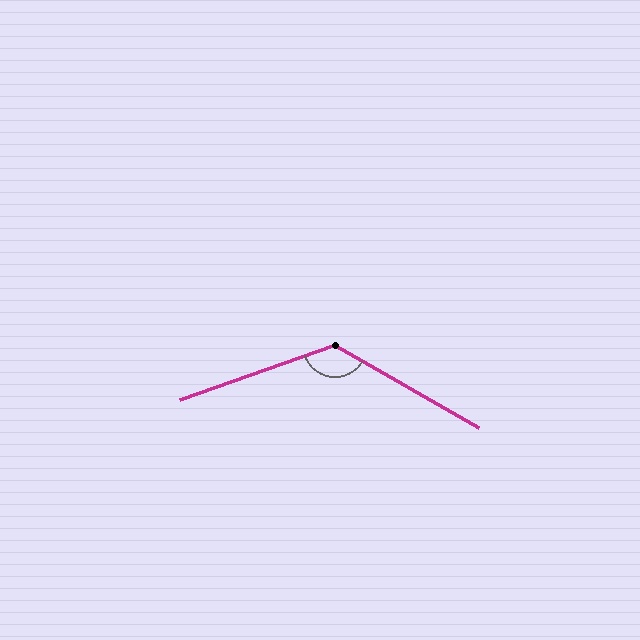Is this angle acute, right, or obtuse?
It is obtuse.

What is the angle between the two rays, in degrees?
Approximately 130 degrees.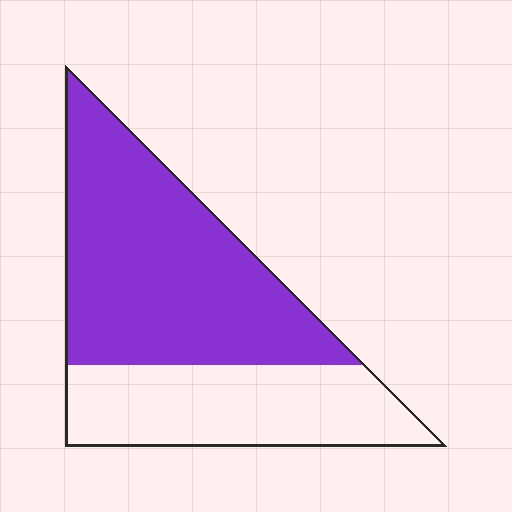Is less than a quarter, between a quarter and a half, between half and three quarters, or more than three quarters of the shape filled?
Between half and three quarters.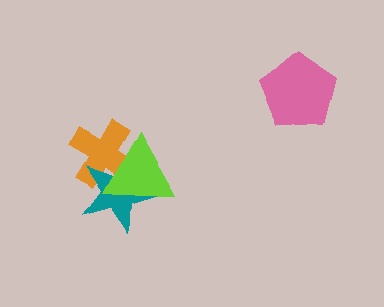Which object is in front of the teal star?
The lime triangle is in front of the teal star.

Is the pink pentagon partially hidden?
No, no other shape covers it.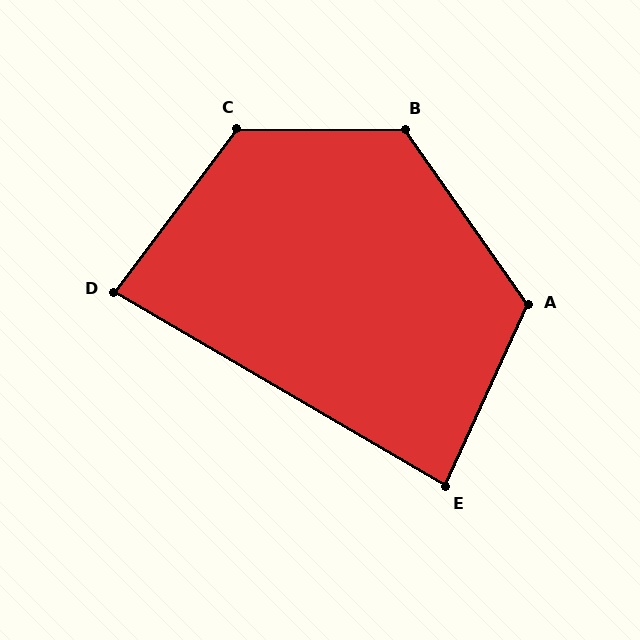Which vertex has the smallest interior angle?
D, at approximately 83 degrees.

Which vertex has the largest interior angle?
C, at approximately 127 degrees.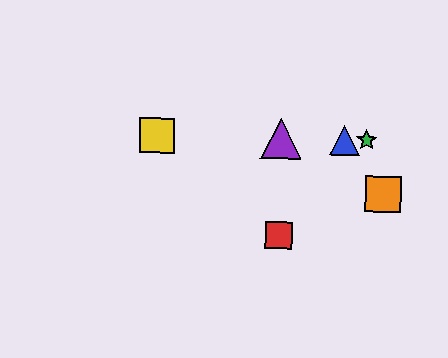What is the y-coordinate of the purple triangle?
The purple triangle is at y≈139.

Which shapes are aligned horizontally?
The blue triangle, the green star, the yellow square, the purple triangle are aligned horizontally.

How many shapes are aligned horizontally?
4 shapes (the blue triangle, the green star, the yellow square, the purple triangle) are aligned horizontally.